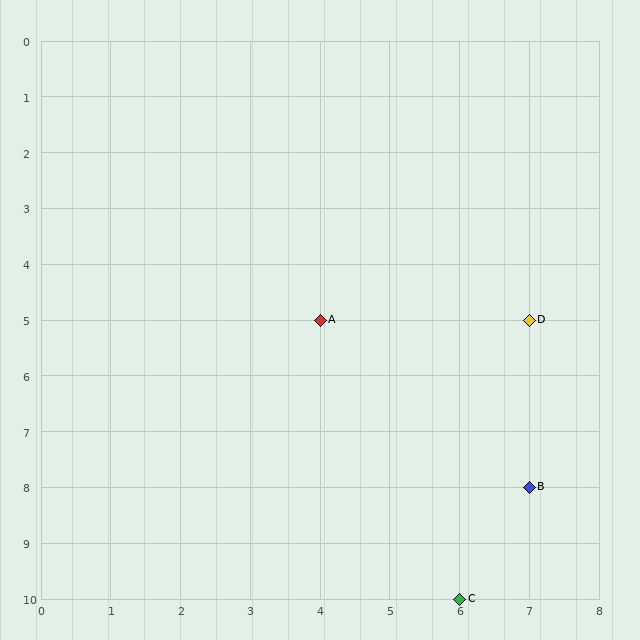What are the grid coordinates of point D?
Point D is at grid coordinates (7, 5).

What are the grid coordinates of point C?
Point C is at grid coordinates (6, 10).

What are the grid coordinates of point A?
Point A is at grid coordinates (4, 5).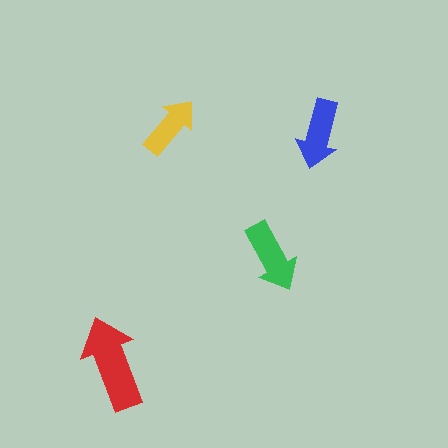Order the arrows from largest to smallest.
the red one, the green one, the blue one, the yellow one.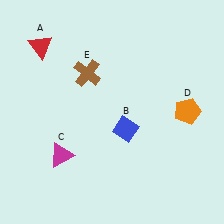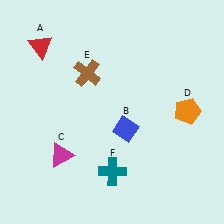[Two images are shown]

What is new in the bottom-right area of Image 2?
A teal cross (F) was added in the bottom-right area of Image 2.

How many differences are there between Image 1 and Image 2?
There is 1 difference between the two images.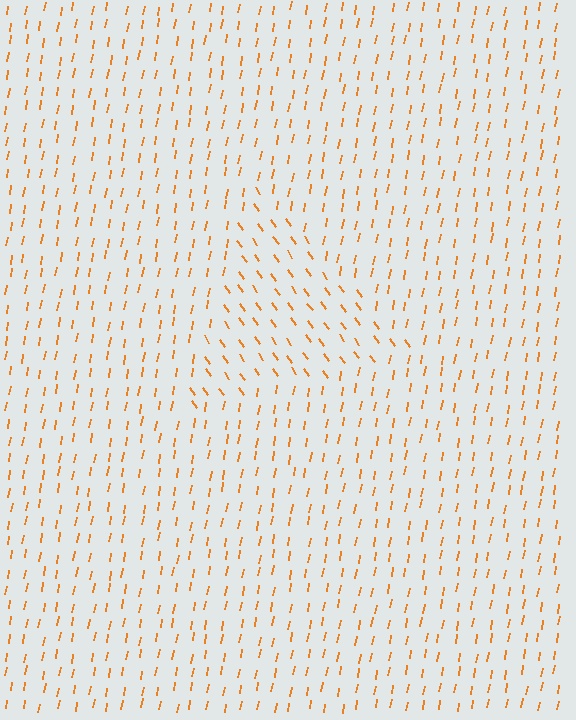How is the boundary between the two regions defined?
The boundary is defined purely by a change in line orientation (approximately 45 degrees difference). All lines are the same color and thickness.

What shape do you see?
I see a triangle.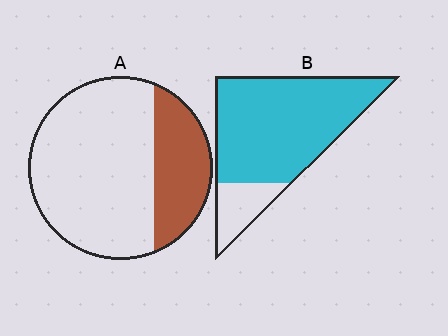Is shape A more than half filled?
No.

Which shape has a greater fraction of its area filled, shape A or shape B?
Shape B.